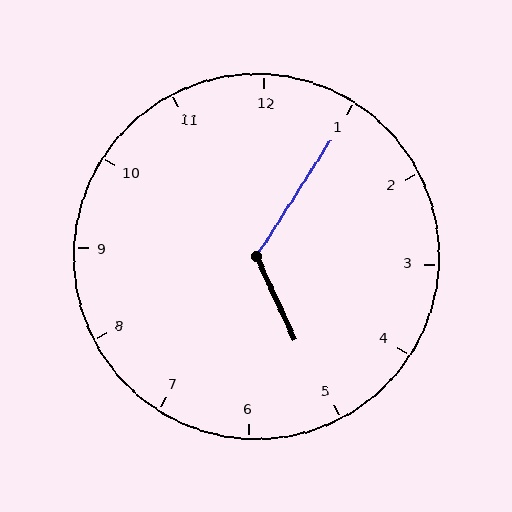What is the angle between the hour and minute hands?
Approximately 122 degrees.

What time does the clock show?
5:05.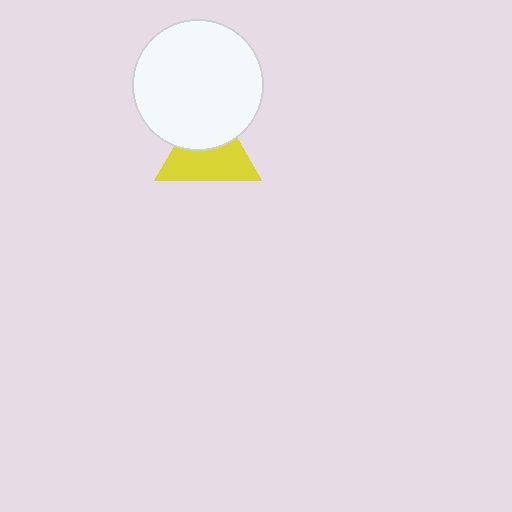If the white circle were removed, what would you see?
You would see the complete yellow triangle.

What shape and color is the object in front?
The object in front is a white circle.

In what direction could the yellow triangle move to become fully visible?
The yellow triangle could move down. That would shift it out from behind the white circle entirely.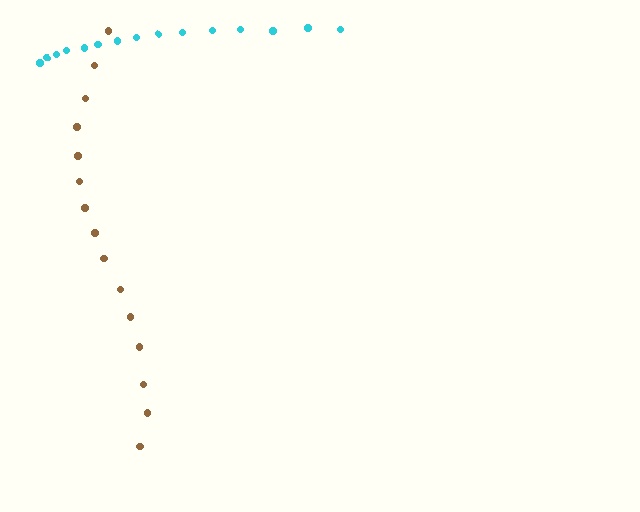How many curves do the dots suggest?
There are 2 distinct paths.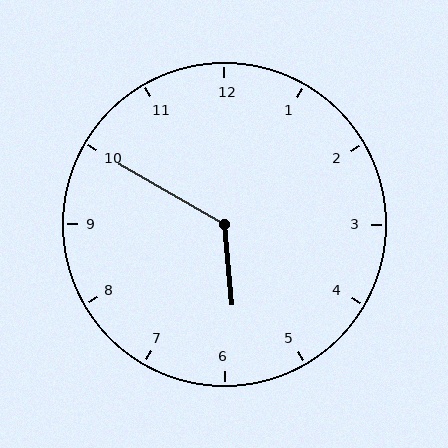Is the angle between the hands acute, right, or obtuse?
It is obtuse.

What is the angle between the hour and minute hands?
Approximately 125 degrees.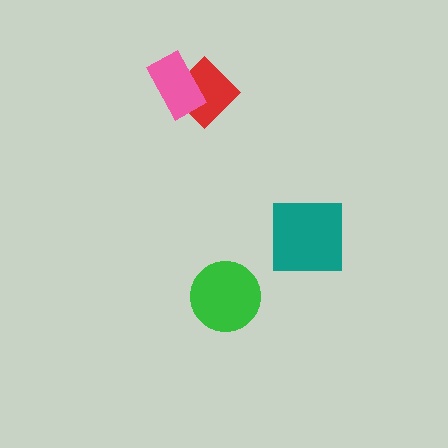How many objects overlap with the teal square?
0 objects overlap with the teal square.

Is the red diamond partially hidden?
Yes, it is partially covered by another shape.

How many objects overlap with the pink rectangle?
1 object overlaps with the pink rectangle.